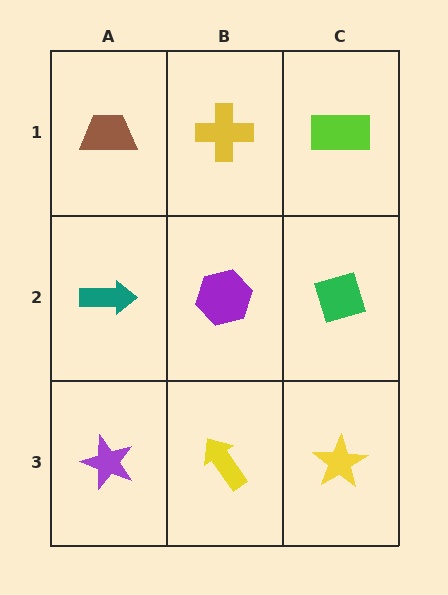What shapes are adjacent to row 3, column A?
A teal arrow (row 2, column A), a yellow arrow (row 3, column B).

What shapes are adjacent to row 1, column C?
A green diamond (row 2, column C), a yellow cross (row 1, column B).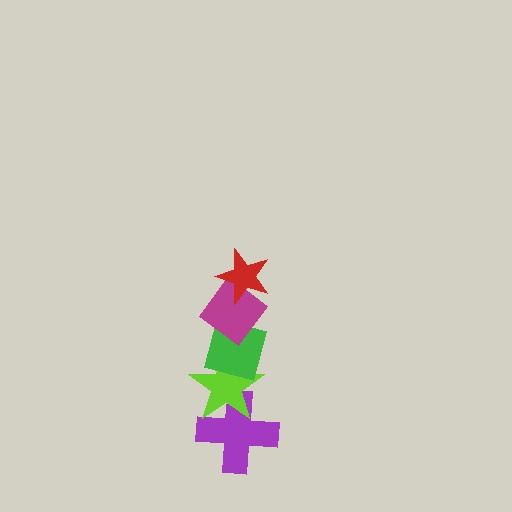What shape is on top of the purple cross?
The lime star is on top of the purple cross.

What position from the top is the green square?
The green square is 3rd from the top.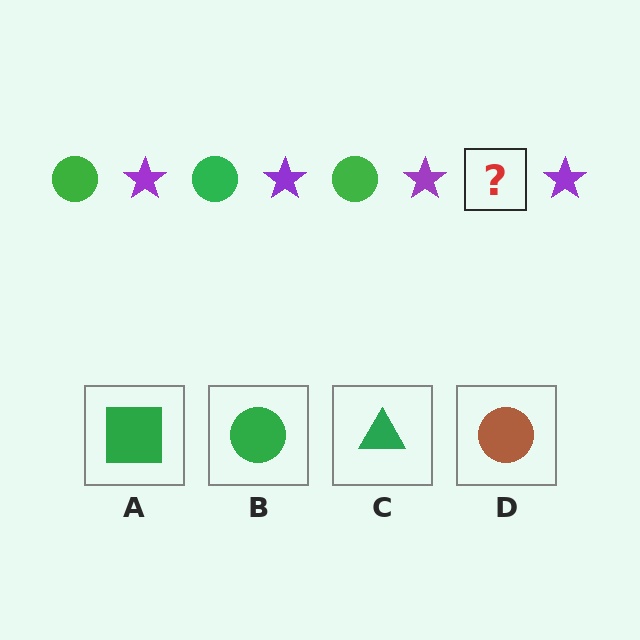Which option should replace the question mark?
Option B.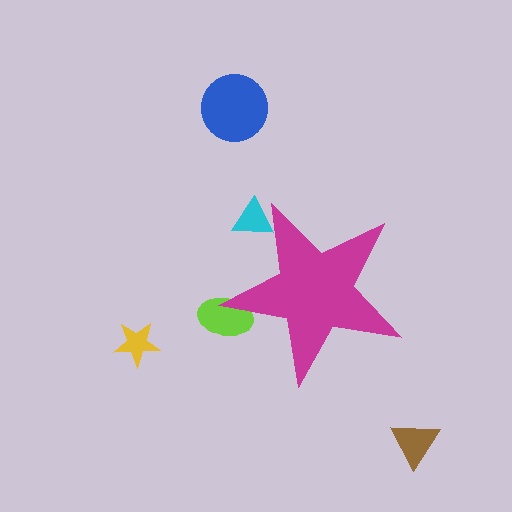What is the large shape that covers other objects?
A magenta star.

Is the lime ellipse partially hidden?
Yes, the lime ellipse is partially hidden behind the magenta star.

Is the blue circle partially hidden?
No, the blue circle is fully visible.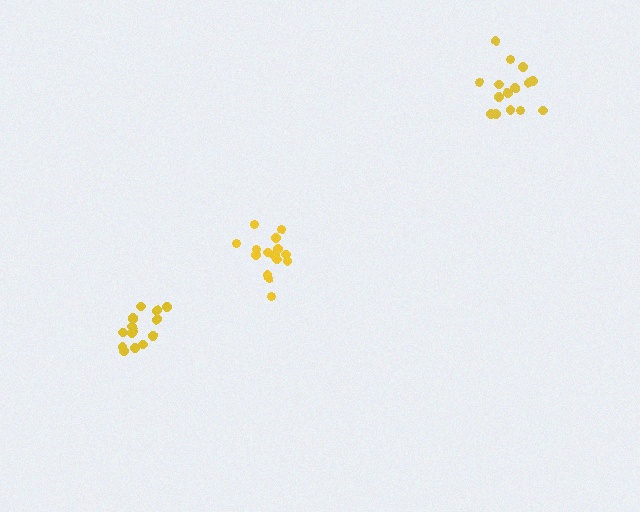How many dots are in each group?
Group 1: 15 dots, Group 2: 15 dots, Group 3: 15 dots (45 total).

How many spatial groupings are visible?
There are 3 spatial groupings.